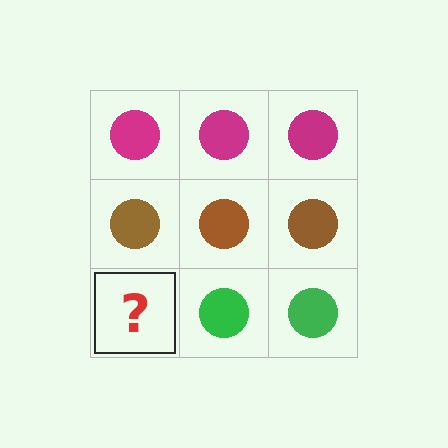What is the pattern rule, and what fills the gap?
The rule is that each row has a consistent color. The gap should be filled with a green circle.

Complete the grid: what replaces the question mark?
The question mark should be replaced with a green circle.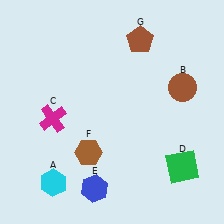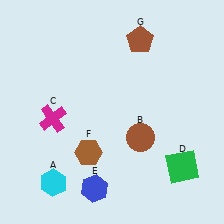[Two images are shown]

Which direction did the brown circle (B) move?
The brown circle (B) moved down.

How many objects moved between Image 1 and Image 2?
1 object moved between the two images.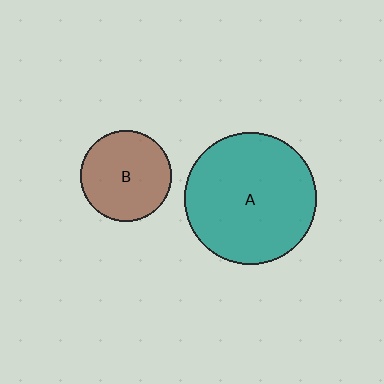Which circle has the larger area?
Circle A (teal).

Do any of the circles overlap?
No, none of the circles overlap.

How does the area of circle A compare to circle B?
Approximately 2.1 times.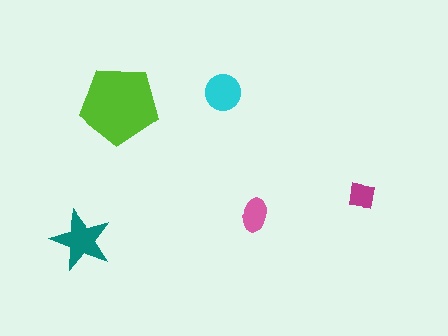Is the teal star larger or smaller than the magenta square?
Larger.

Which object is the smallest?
The magenta square.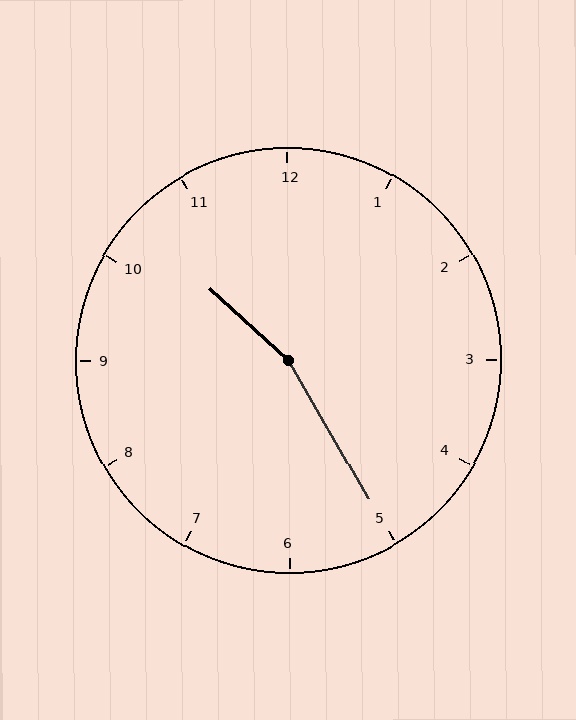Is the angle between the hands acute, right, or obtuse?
It is obtuse.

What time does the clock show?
10:25.